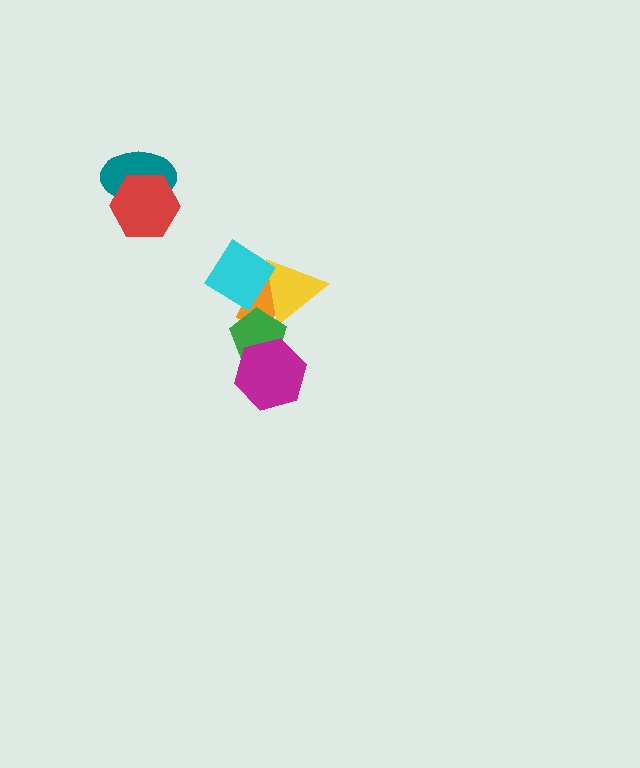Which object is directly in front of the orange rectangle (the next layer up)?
The yellow triangle is directly in front of the orange rectangle.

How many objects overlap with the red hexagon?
1 object overlaps with the red hexagon.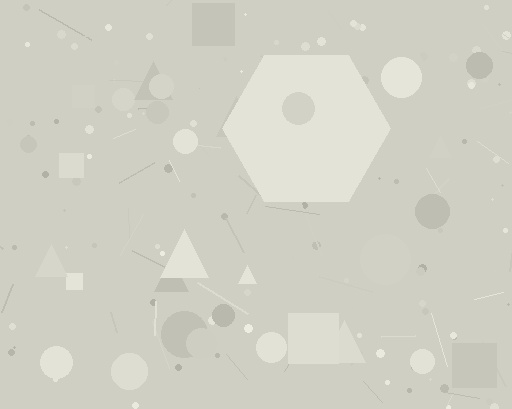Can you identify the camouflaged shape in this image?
The camouflaged shape is a hexagon.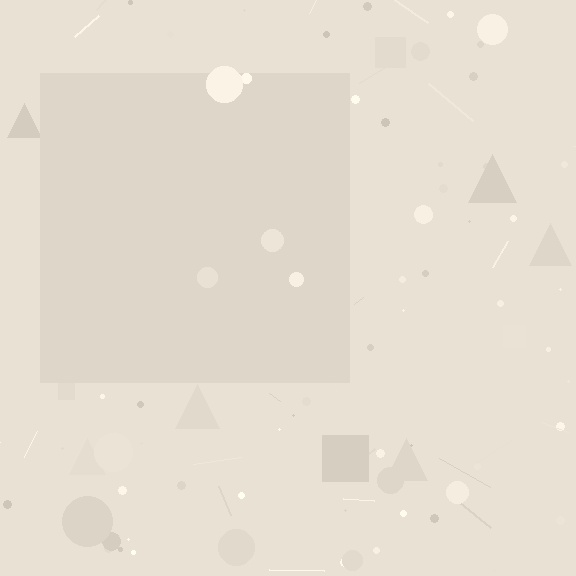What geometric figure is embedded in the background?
A square is embedded in the background.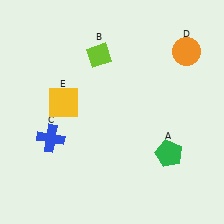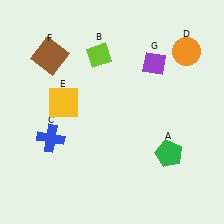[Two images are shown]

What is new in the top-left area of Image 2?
A brown square (F) was added in the top-left area of Image 2.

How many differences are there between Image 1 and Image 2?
There are 2 differences between the two images.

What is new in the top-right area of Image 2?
A purple diamond (G) was added in the top-right area of Image 2.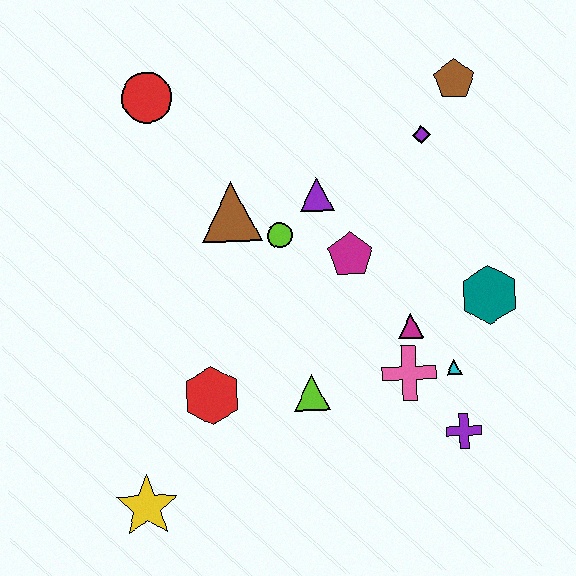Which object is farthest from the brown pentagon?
The yellow star is farthest from the brown pentagon.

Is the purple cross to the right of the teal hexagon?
No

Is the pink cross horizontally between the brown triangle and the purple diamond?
Yes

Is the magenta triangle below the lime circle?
Yes